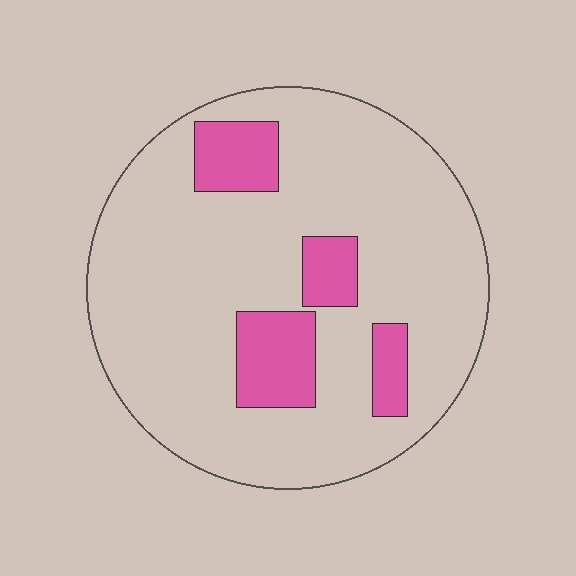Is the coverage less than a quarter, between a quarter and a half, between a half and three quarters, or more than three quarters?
Less than a quarter.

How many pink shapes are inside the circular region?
4.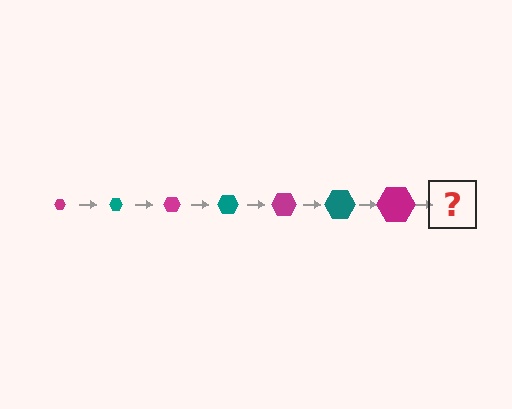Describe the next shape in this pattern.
It should be a teal hexagon, larger than the previous one.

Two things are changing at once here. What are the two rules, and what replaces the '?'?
The two rules are that the hexagon grows larger each step and the color cycles through magenta and teal. The '?' should be a teal hexagon, larger than the previous one.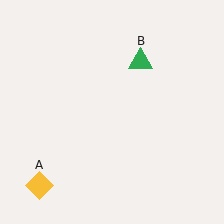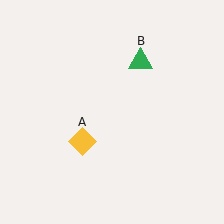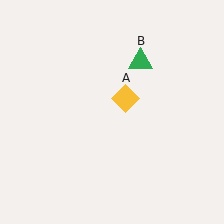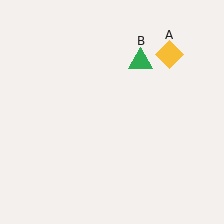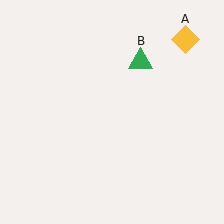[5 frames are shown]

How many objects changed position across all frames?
1 object changed position: yellow diamond (object A).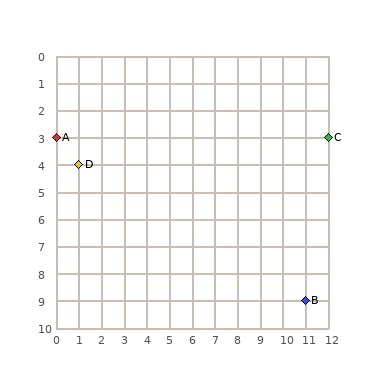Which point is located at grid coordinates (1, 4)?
Point D is at (1, 4).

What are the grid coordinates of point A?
Point A is at grid coordinates (0, 3).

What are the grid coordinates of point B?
Point B is at grid coordinates (11, 9).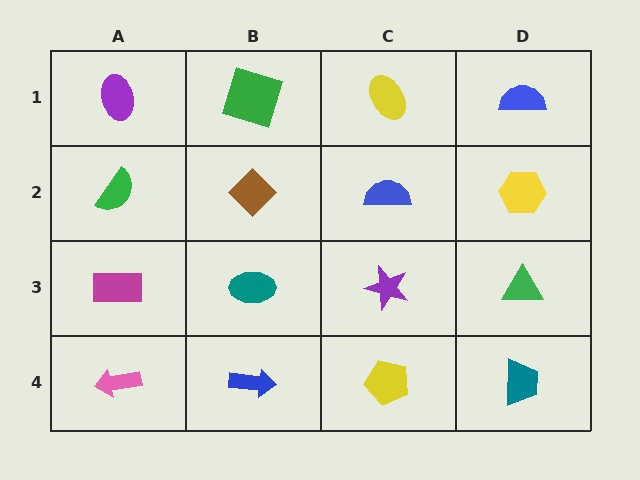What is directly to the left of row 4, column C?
A blue arrow.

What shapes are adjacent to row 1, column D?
A yellow hexagon (row 2, column D), a yellow ellipse (row 1, column C).